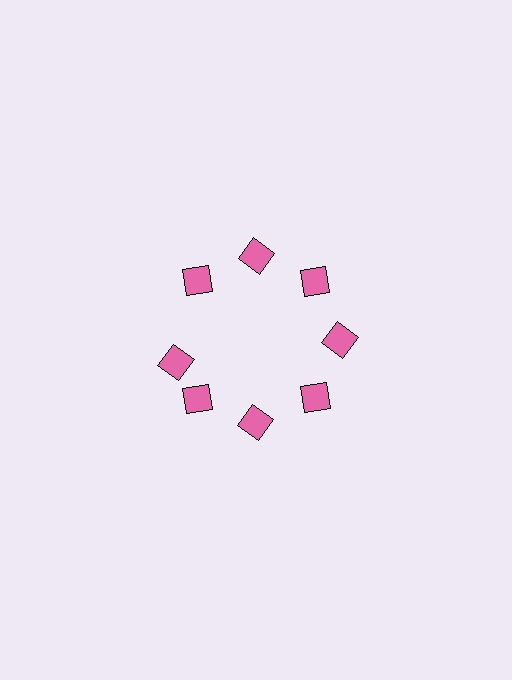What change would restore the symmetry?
The symmetry would be restored by rotating it back into even spacing with its neighbors so that all 8 squares sit at equal angles and equal distance from the center.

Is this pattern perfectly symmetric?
No. The 8 pink squares are arranged in a ring, but one element near the 9 o'clock position is rotated out of alignment along the ring, breaking the 8-fold rotational symmetry.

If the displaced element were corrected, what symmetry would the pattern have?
It would have 8-fold rotational symmetry — the pattern would map onto itself every 45 degrees.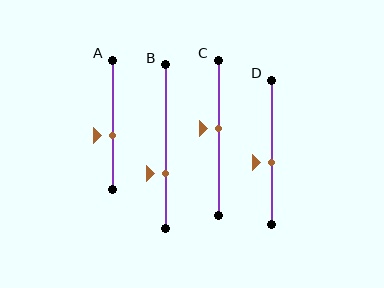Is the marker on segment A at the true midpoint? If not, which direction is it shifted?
No, the marker on segment A is shifted downward by about 8% of the segment length.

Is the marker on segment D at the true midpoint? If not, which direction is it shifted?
No, the marker on segment D is shifted downward by about 7% of the segment length.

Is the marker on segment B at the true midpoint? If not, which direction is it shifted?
No, the marker on segment B is shifted downward by about 17% of the segment length.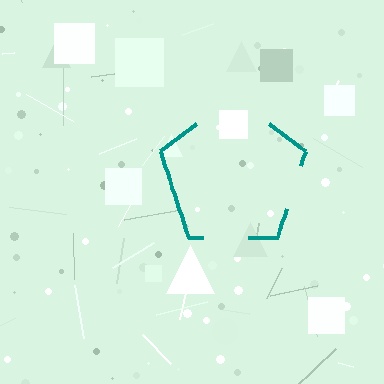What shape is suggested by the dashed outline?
The dashed outline suggests a pentagon.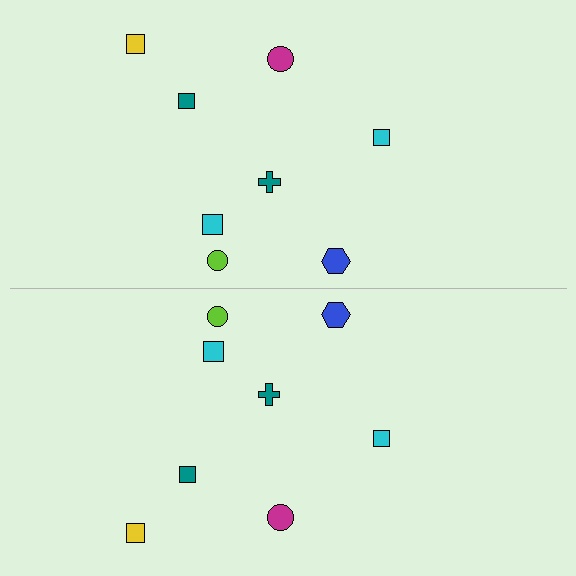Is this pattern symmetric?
Yes, this pattern has bilateral (reflection) symmetry.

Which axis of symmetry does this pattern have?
The pattern has a horizontal axis of symmetry running through the center of the image.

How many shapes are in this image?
There are 16 shapes in this image.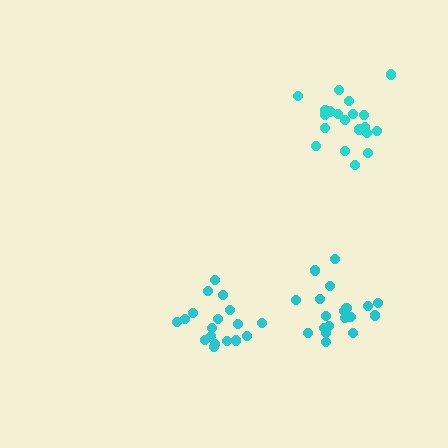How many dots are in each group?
Group 1: 20 dots, Group 2: 18 dots, Group 3: 20 dots (58 total).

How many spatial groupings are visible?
There are 3 spatial groupings.